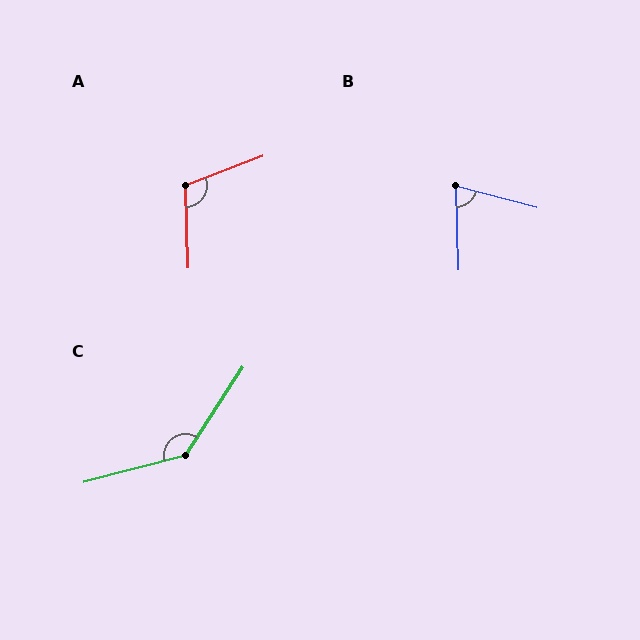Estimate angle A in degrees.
Approximately 109 degrees.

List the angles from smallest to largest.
B (73°), A (109°), C (138°).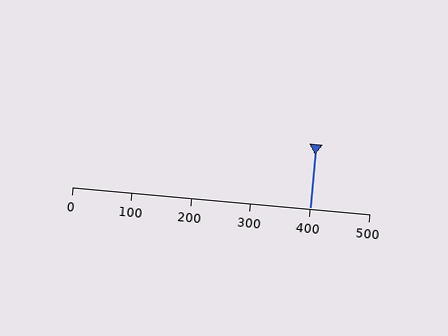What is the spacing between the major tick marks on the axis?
The major ticks are spaced 100 apart.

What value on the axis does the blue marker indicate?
The marker indicates approximately 400.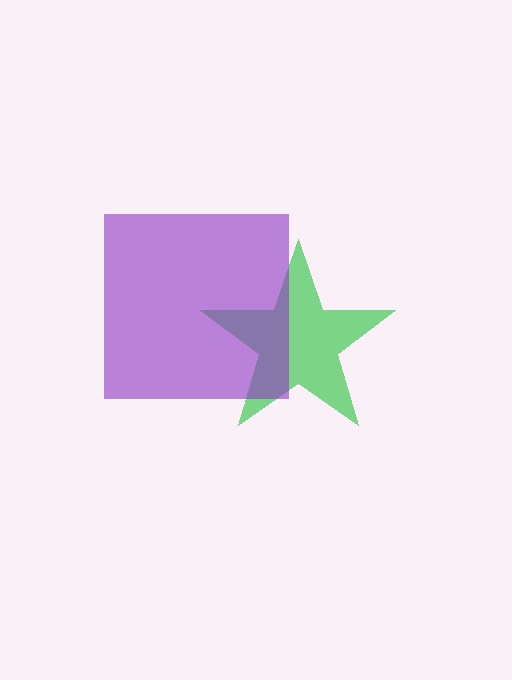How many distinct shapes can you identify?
There are 2 distinct shapes: a green star, a purple square.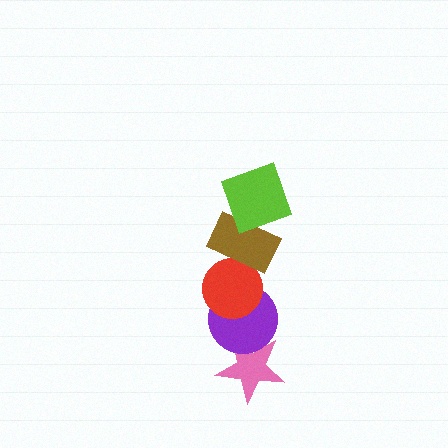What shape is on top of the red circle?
The brown rectangle is on top of the red circle.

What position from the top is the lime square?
The lime square is 1st from the top.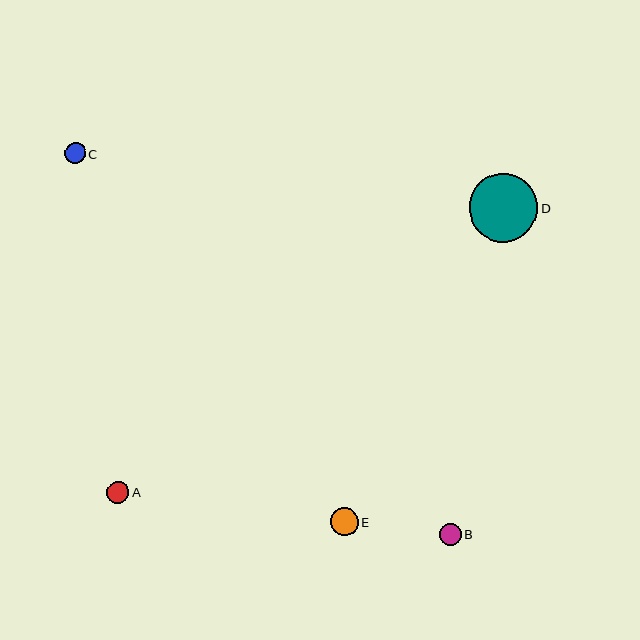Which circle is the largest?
Circle D is the largest with a size of approximately 69 pixels.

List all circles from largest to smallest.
From largest to smallest: D, E, A, B, C.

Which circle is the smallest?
Circle C is the smallest with a size of approximately 20 pixels.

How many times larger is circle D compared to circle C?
Circle D is approximately 3.4 times the size of circle C.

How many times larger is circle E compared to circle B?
Circle E is approximately 1.3 times the size of circle B.